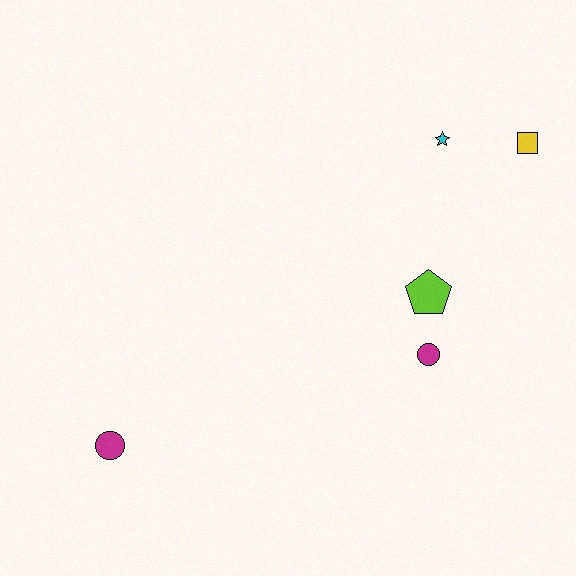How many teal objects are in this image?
There are no teal objects.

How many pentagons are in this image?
There is 1 pentagon.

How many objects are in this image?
There are 5 objects.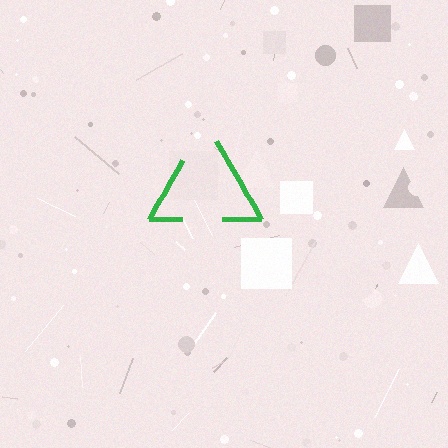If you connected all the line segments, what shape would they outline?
They would outline a triangle.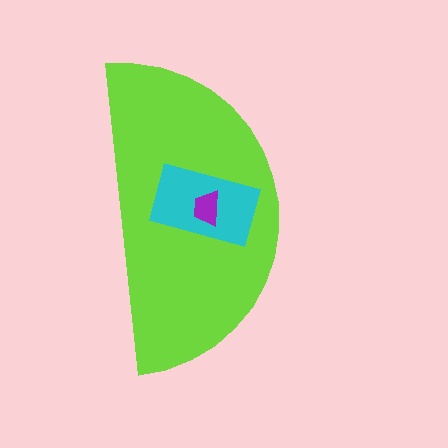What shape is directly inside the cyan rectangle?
The purple trapezoid.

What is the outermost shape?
The lime semicircle.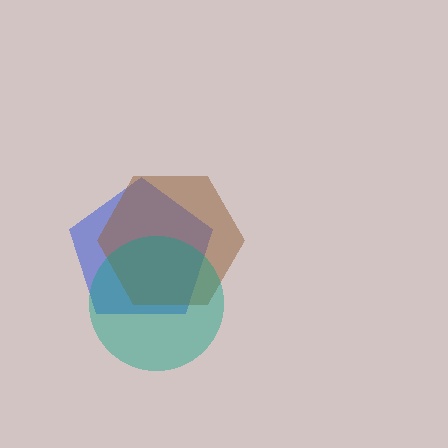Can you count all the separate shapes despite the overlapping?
Yes, there are 3 separate shapes.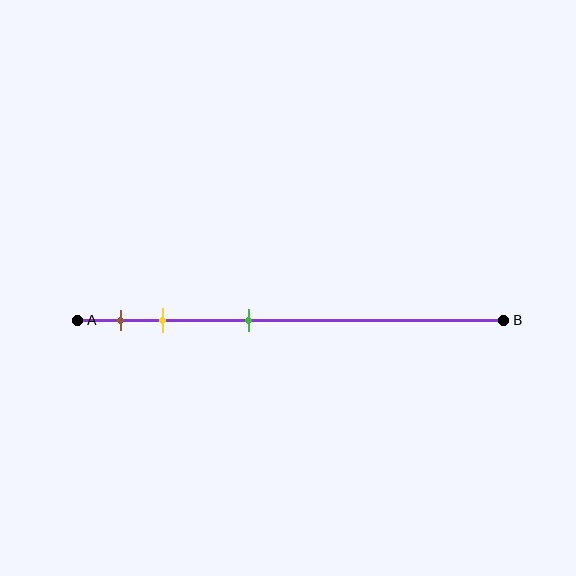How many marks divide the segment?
There are 3 marks dividing the segment.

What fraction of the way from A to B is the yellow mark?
The yellow mark is approximately 20% (0.2) of the way from A to B.